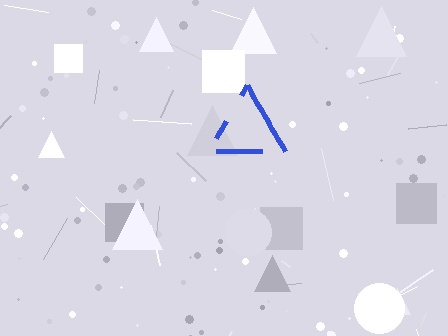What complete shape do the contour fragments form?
The contour fragments form a triangle.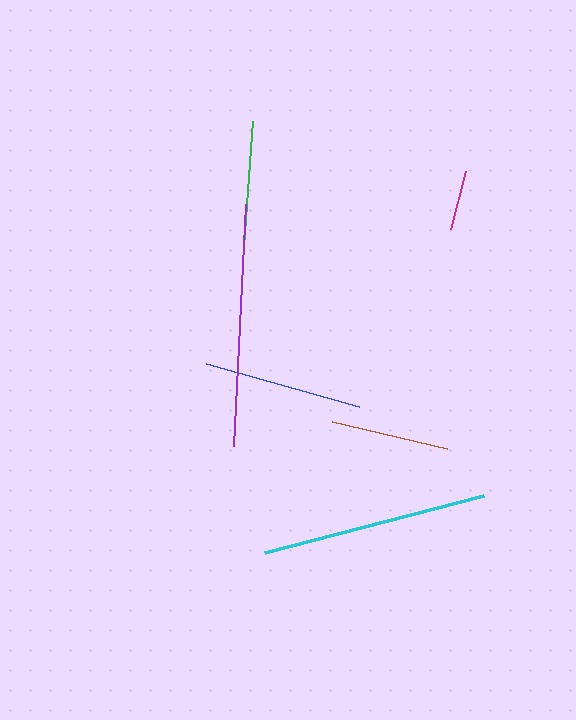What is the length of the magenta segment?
The magenta segment is approximately 60 pixels long.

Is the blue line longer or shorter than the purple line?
The purple line is longer than the blue line.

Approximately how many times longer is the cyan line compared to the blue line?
The cyan line is approximately 1.4 times the length of the blue line.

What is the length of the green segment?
The green segment is approximately 125 pixels long.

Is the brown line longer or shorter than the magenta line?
The brown line is longer than the magenta line.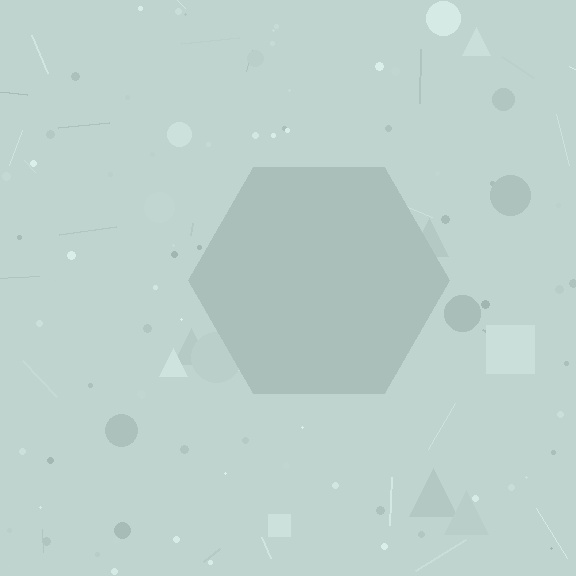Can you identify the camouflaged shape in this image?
The camouflaged shape is a hexagon.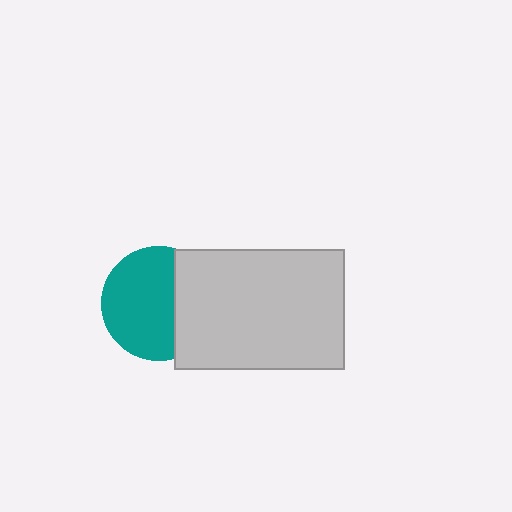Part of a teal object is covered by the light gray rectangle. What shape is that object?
It is a circle.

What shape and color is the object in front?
The object in front is a light gray rectangle.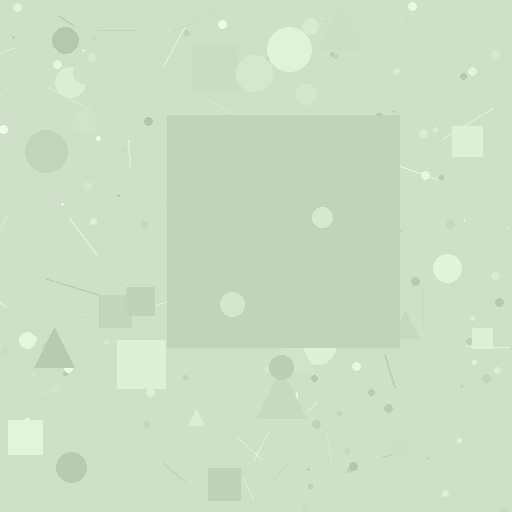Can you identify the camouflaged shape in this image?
The camouflaged shape is a square.